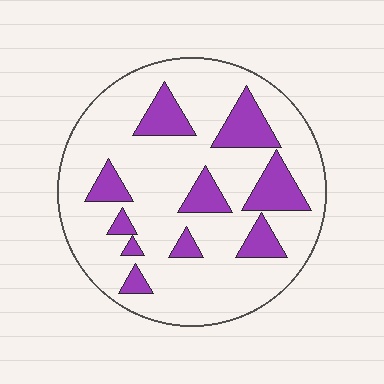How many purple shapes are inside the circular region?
10.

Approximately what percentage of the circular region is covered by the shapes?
Approximately 20%.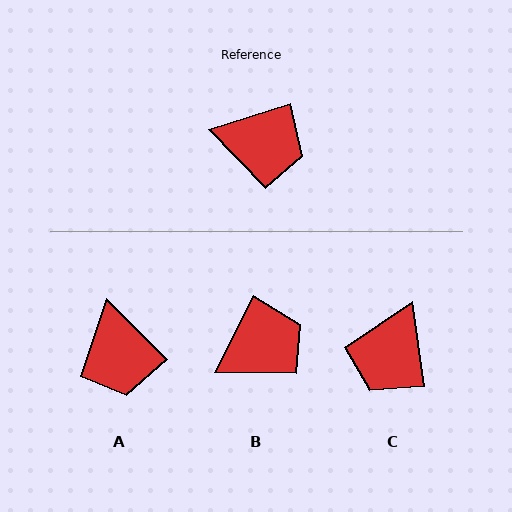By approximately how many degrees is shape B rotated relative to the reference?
Approximately 45 degrees counter-clockwise.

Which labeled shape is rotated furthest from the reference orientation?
C, about 99 degrees away.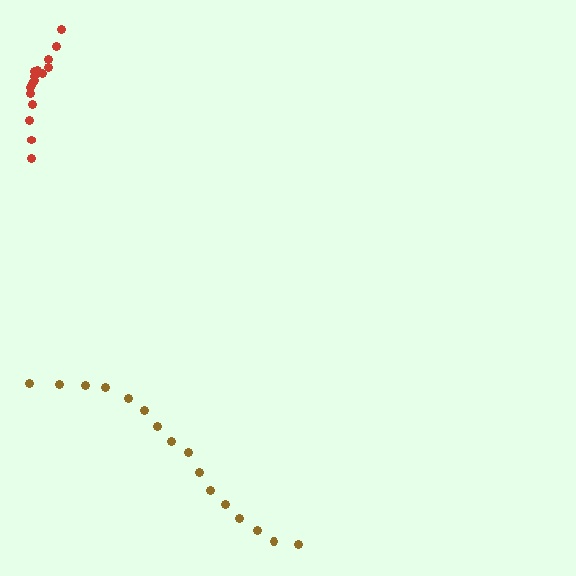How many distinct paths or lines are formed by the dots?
There are 2 distinct paths.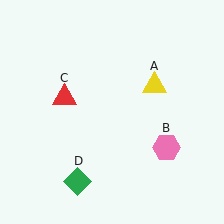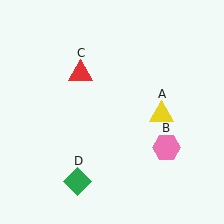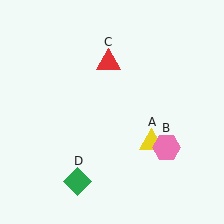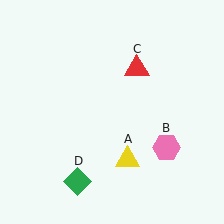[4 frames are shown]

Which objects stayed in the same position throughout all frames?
Pink hexagon (object B) and green diamond (object D) remained stationary.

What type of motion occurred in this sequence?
The yellow triangle (object A), red triangle (object C) rotated clockwise around the center of the scene.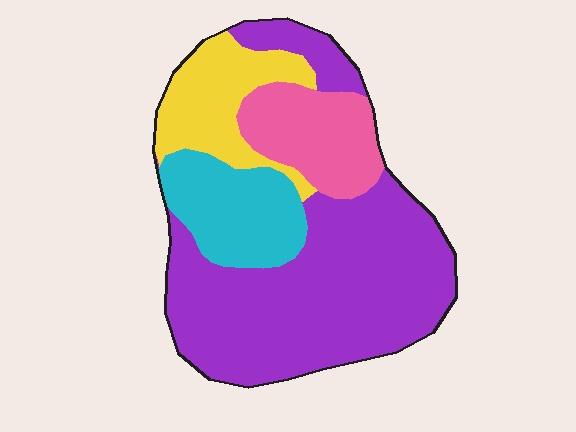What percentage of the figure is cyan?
Cyan covers about 15% of the figure.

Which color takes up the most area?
Purple, at roughly 55%.